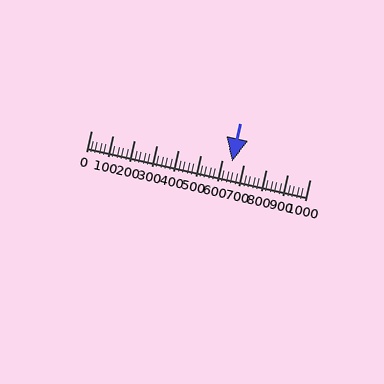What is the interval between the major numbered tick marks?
The major tick marks are spaced 100 units apart.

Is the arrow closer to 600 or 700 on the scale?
The arrow is closer to 600.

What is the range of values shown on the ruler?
The ruler shows values from 0 to 1000.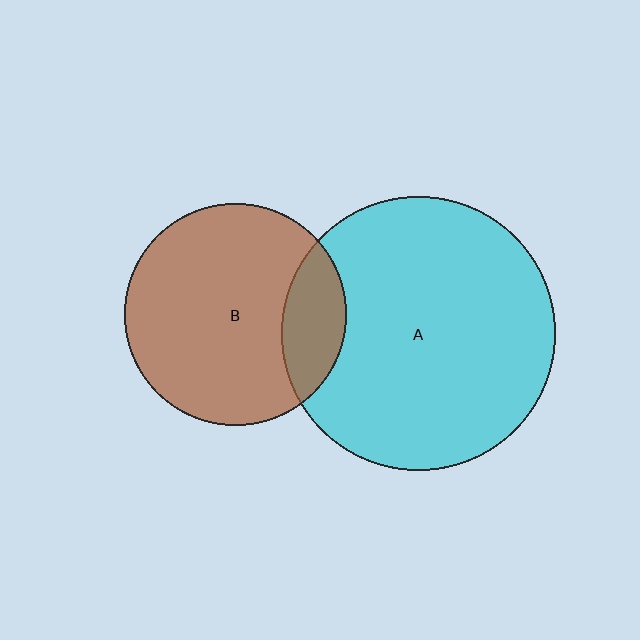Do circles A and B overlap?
Yes.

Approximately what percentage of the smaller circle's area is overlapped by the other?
Approximately 20%.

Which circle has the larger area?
Circle A (cyan).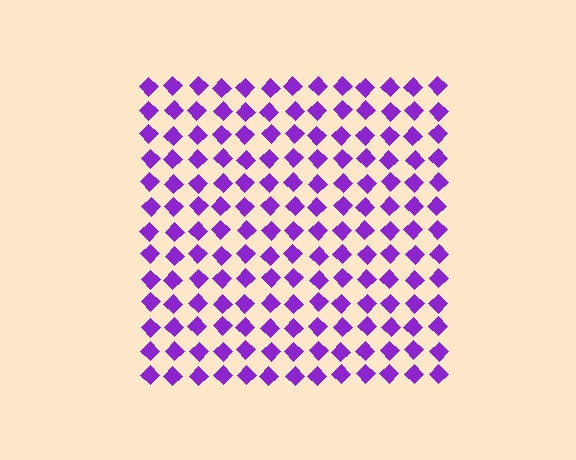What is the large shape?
The large shape is a square.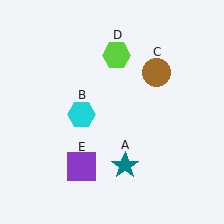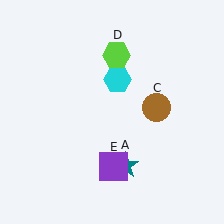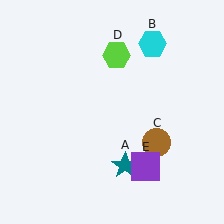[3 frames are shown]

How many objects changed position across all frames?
3 objects changed position: cyan hexagon (object B), brown circle (object C), purple square (object E).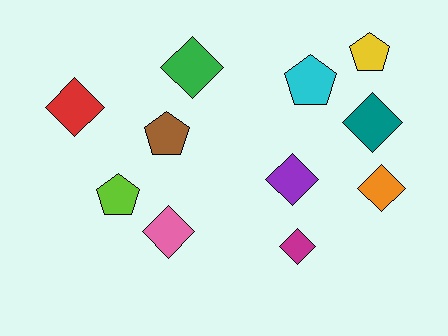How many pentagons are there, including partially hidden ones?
There are 4 pentagons.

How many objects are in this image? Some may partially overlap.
There are 11 objects.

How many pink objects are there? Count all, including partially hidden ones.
There is 1 pink object.